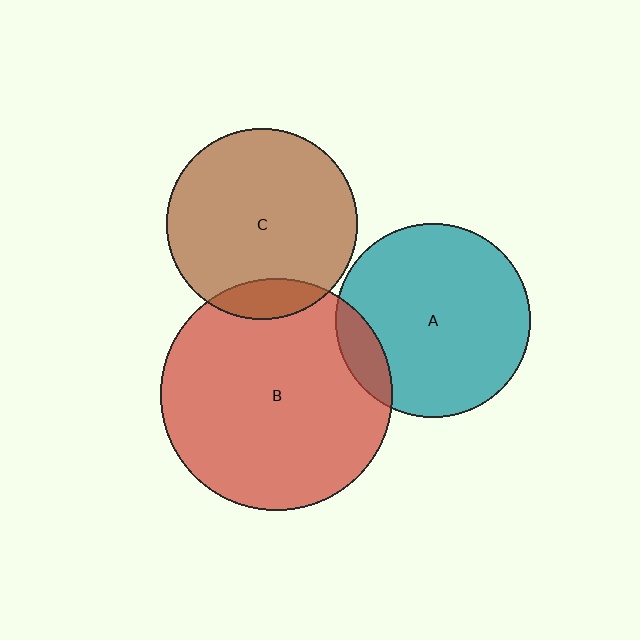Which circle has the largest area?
Circle B (red).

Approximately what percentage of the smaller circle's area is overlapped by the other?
Approximately 10%.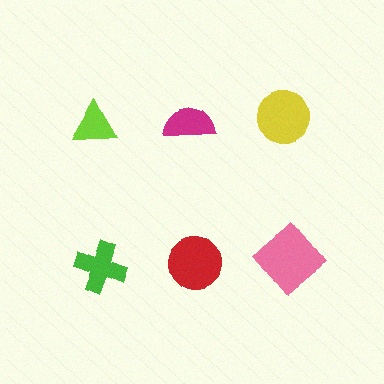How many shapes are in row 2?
3 shapes.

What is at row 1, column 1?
A lime triangle.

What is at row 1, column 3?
A yellow circle.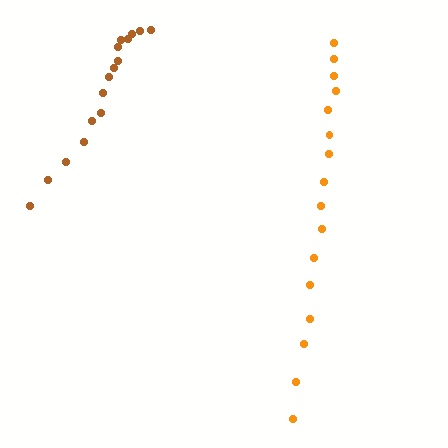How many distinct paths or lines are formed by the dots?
There are 2 distinct paths.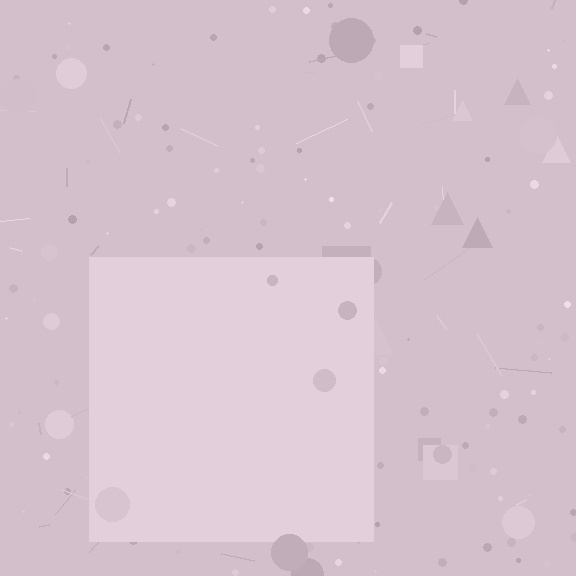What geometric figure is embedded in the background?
A square is embedded in the background.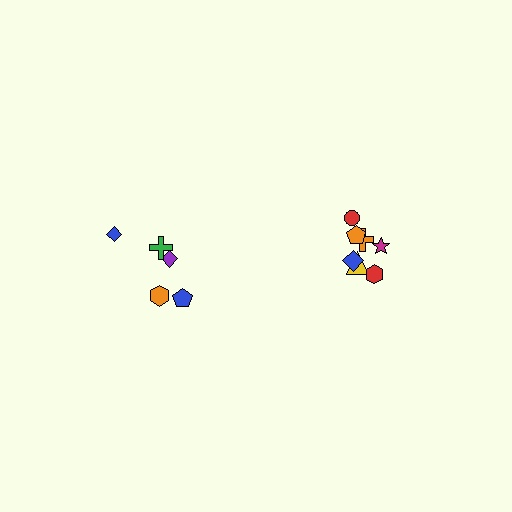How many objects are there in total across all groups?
There are 12 objects.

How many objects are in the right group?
There are 7 objects.